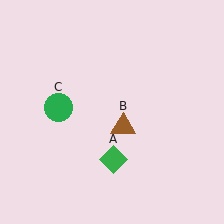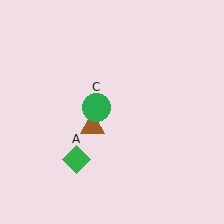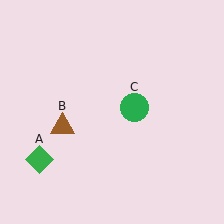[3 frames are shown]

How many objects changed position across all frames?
3 objects changed position: green diamond (object A), brown triangle (object B), green circle (object C).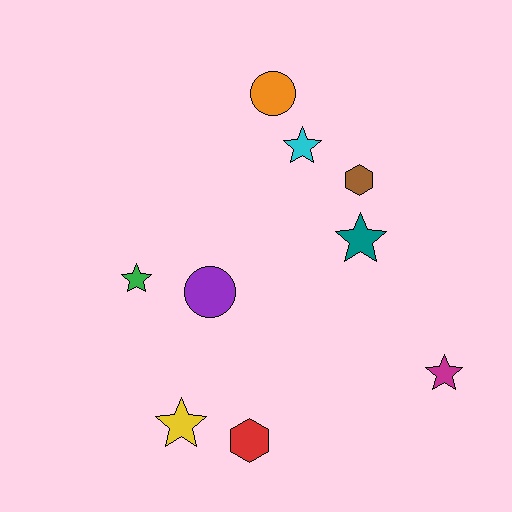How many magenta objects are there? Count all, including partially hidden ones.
There is 1 magenta object.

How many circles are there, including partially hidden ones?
There are 2 circles.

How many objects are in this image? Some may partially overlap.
There are 9 objects.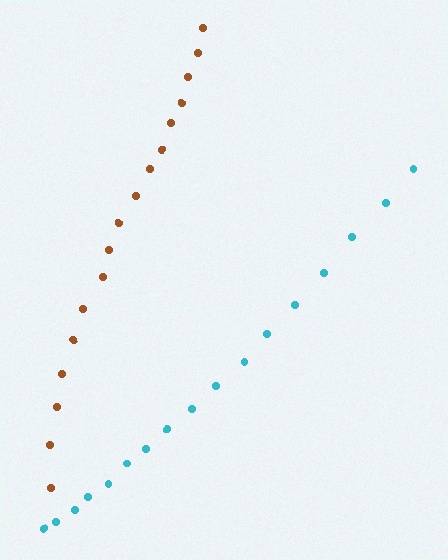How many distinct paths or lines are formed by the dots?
There are 2 distinct paths.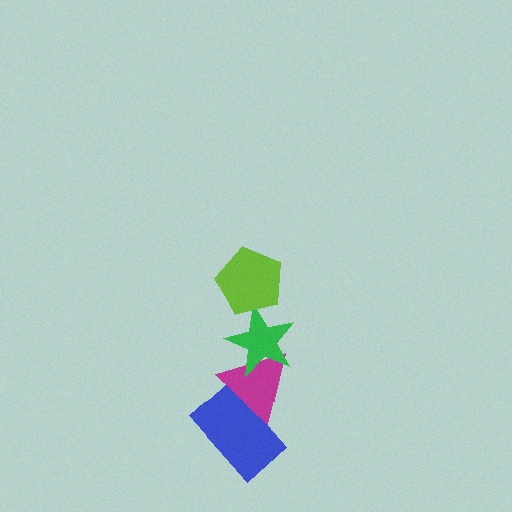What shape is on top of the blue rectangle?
The magenta triangle is on top of the blue rectangle.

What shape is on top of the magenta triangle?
The green star is on top of the magenta triangle.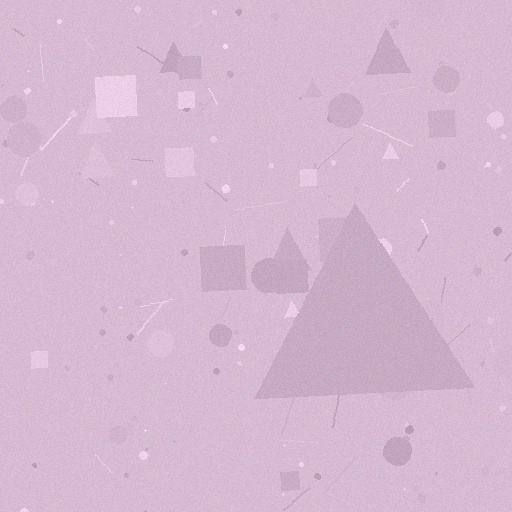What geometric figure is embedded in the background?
A triangle is embedded in the background.